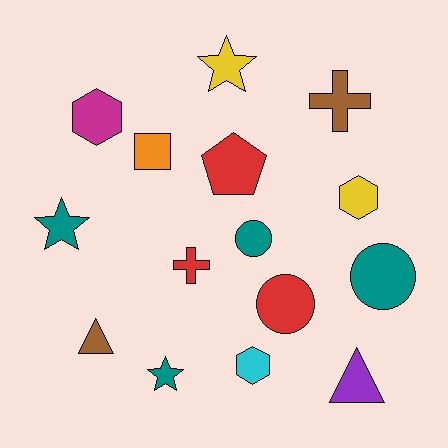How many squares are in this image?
There is 1 square.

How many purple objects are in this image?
There is 1 purple object.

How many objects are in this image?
There are 15 objects.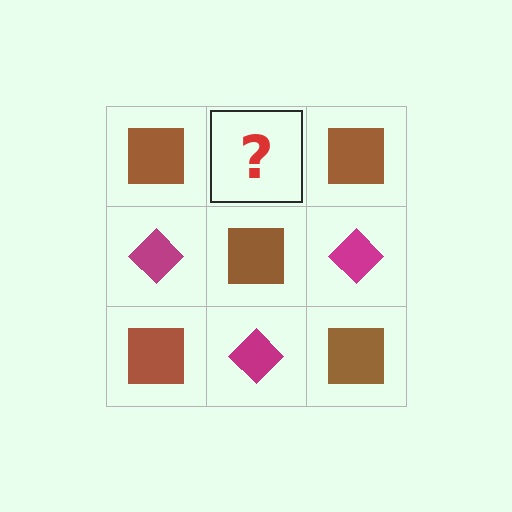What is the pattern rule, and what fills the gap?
The rule is that it alternates brown square and magenta diamond in a checkerboard pattern. The gap should be filled with a magenta diamond.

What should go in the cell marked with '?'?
The missing cell should contain a magenta diamond.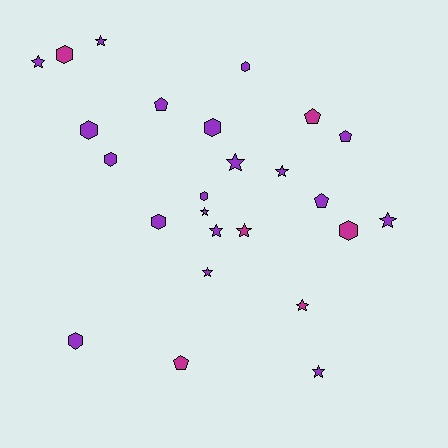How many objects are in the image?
There are 25 objects.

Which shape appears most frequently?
Star, with 11 objects.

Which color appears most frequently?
Purple, with 19 objects.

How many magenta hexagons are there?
There are 2 magenta hexagons.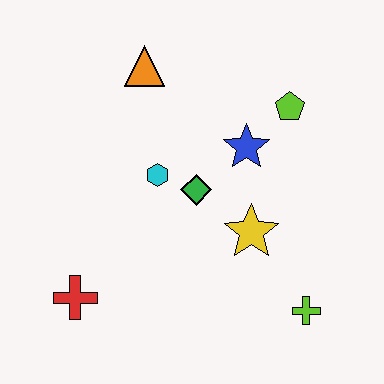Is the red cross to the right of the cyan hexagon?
No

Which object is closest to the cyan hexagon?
The green diamond is closest to the cyan hexagon.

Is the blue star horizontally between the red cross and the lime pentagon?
Yes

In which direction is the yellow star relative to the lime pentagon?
The yellow star is below the lime pentagon.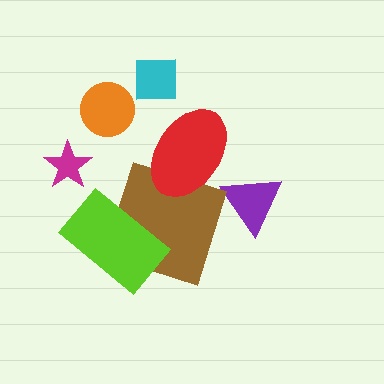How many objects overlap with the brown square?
2 objects overlap with the brown square.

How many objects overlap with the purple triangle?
0 objects overlap with the purple triangle.